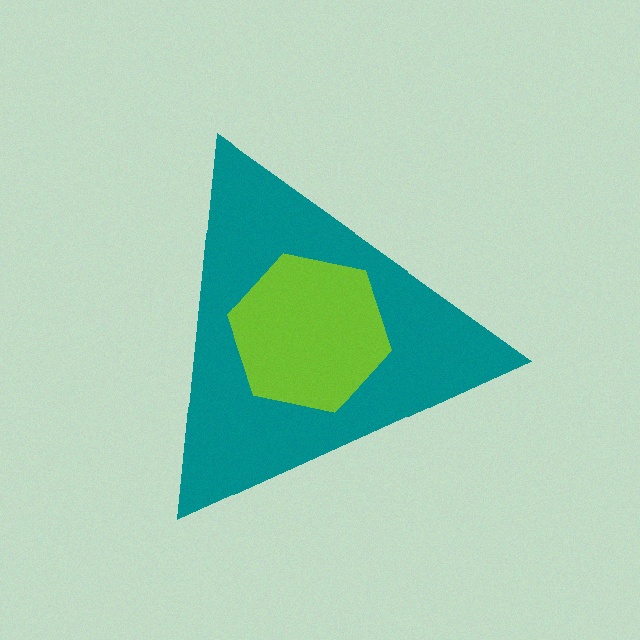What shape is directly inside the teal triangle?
The lime hexagon.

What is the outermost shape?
The teal triangle.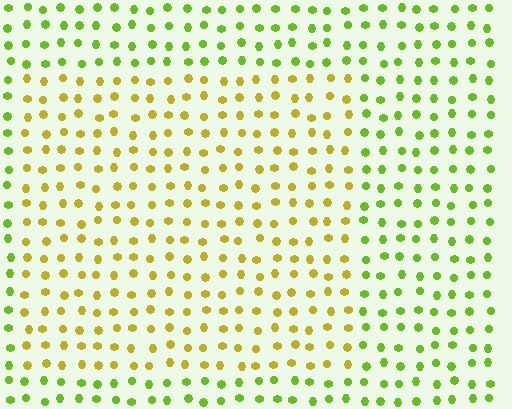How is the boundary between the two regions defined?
The boundary is defined purely by a slight shift in hue (about 39 degrees). Spacing, size, and orientation are identical on both sides.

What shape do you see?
I see a rectangle.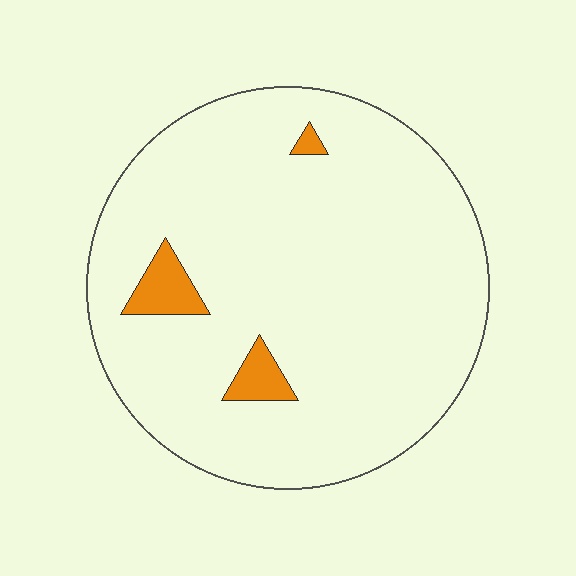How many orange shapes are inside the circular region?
3.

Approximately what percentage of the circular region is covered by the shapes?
Approximately 5%.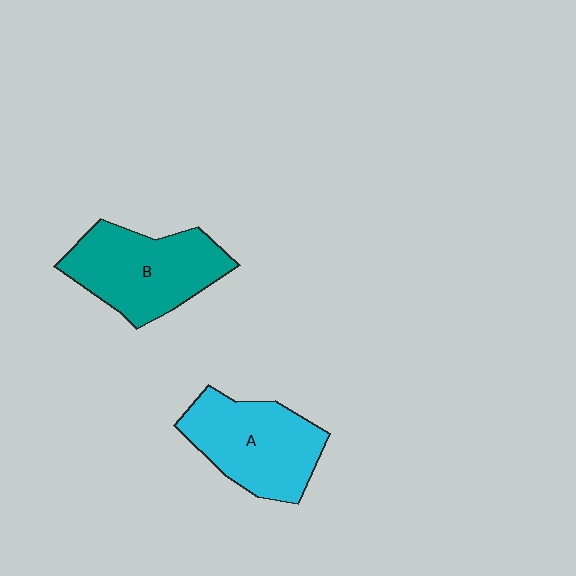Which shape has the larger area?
Shape B (teal).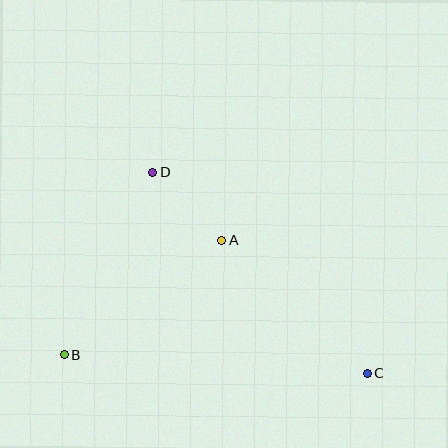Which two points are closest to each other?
Points A and D are closest to each other.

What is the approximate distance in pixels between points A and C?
The distance between A and C is approximately 197 pixels.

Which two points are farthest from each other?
Points B and C are farthest from each other.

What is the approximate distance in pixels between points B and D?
The distance between B and D is approximately 203 pixels.